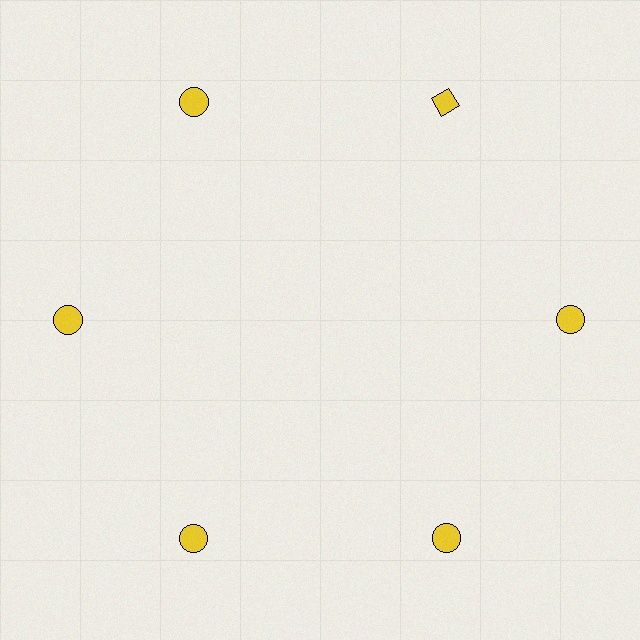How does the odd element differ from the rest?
It has a different shape: diamond instead of circle.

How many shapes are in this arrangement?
There are 6 shapes arranged in a ring pattern.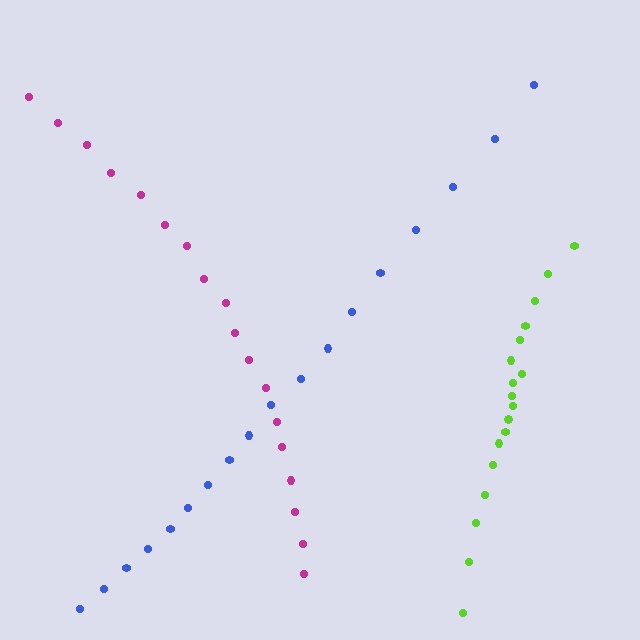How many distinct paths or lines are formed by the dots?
There are 3 distinct paths.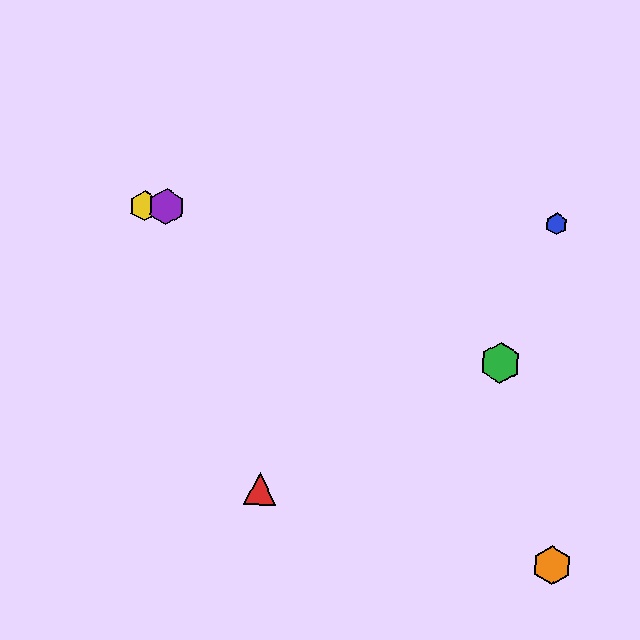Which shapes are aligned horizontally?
The blue hexagon, the yellow hexagon, the purple hexagon are aligned horizontally.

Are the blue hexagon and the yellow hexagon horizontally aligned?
Yes, both are at y≈224.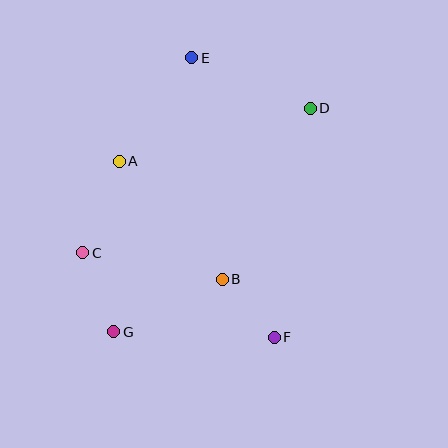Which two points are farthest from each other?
Points D and G are farthest from each other.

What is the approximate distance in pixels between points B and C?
The distance between B and C is approximately 142 pixels.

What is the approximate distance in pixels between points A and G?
The distance between A and G is approximately 170 pixels.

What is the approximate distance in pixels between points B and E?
The distance between B and E is approximately 223 pixels.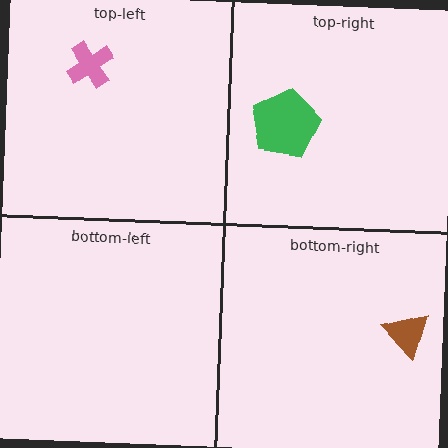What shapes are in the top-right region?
The green pentagon.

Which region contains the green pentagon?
The top-right region.